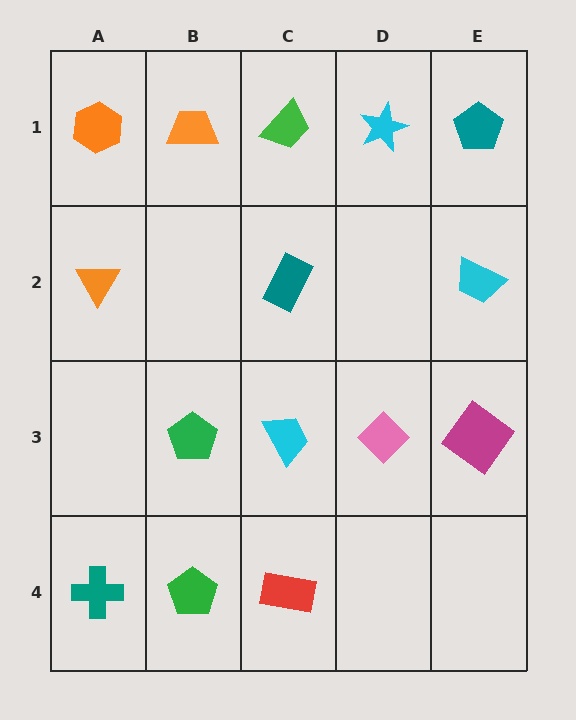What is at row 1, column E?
A teal pentagon.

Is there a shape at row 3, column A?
No, that cell is empty.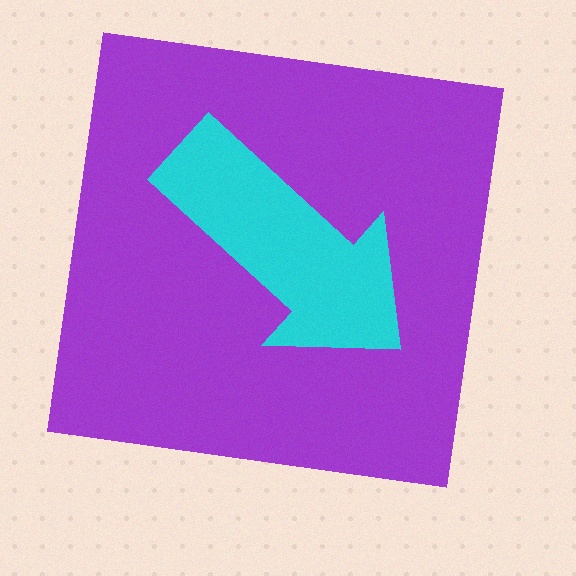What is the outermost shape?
The purple square.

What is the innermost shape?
The cyan arrow.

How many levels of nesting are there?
2.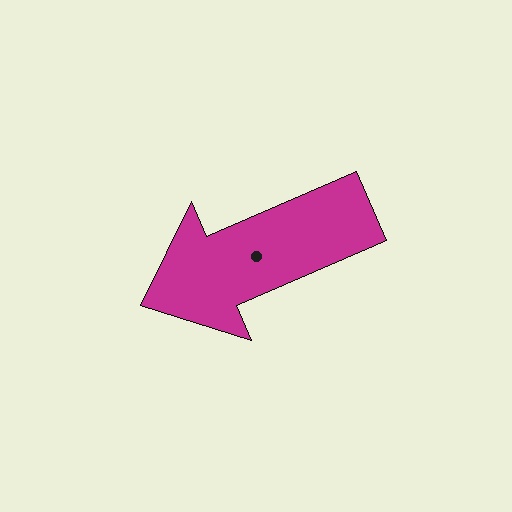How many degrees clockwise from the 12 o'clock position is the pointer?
Approximately 247 degrees.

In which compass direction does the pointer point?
Southwest.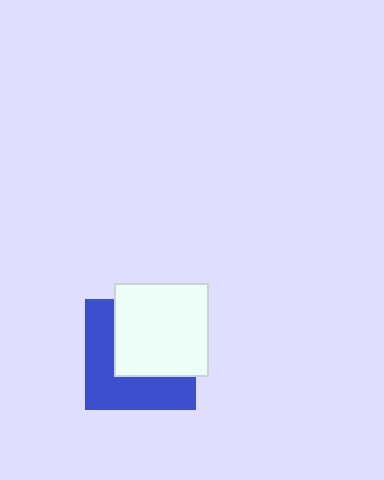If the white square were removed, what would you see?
You would see the complete blue square.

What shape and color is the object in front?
The object in front is a white square.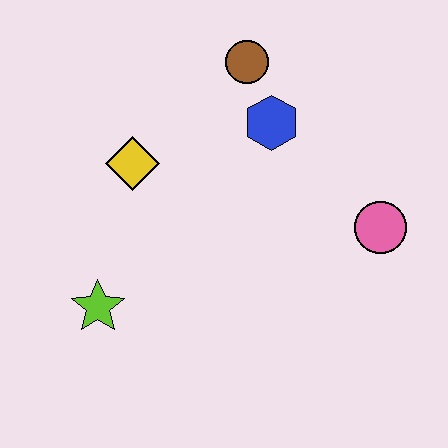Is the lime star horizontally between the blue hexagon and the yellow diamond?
No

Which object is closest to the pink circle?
The blue hexagon is closest to the pink circle.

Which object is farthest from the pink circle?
The lime star is farthest from the pink circle.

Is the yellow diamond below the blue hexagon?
Yes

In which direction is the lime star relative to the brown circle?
The lime star is below the brown circle.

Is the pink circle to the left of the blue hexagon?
No